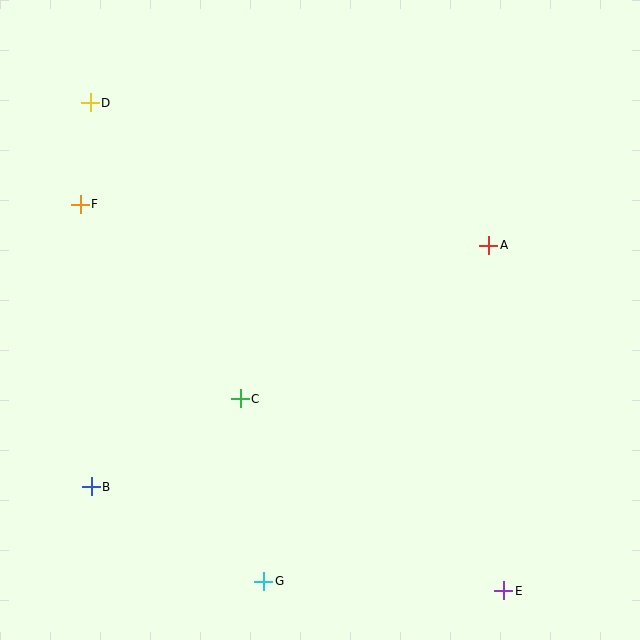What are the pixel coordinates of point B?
Point B is at (91, 487).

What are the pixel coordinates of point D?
Point D is at (90, 103).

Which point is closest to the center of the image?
Point C at (240, 399) is closest to the center.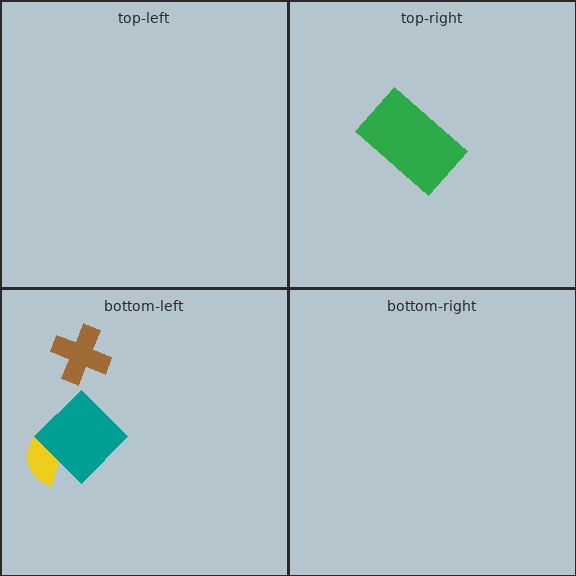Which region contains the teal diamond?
The bottom-left region.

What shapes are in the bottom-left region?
The yellow semicircle, the brown cross, the teal diamond.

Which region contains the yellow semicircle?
The bottom-left region.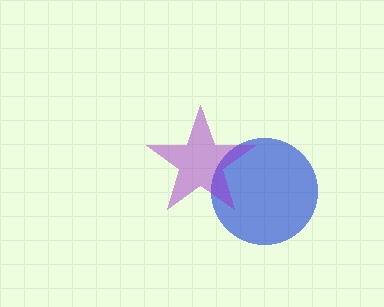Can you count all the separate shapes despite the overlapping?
Yes, there are 2 separate shapes.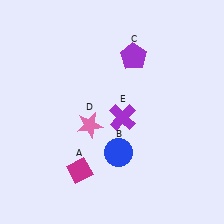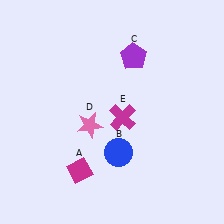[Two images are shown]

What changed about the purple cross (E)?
In Image 1, E is purple. In Image 2, it changed to magenta.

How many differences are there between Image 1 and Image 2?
There is 1 difference between the two images.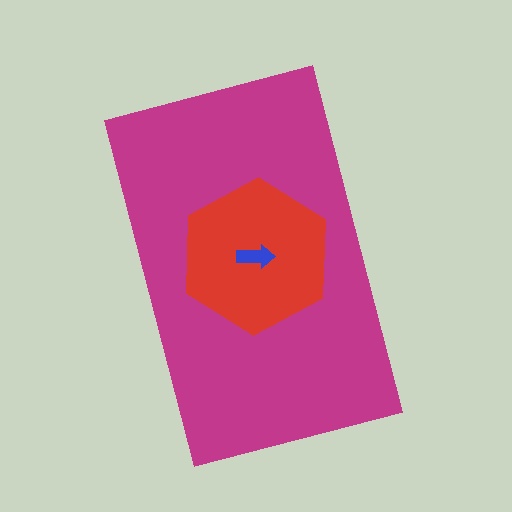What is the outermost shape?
The magenta rectangle.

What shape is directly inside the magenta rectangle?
The red hexagon.